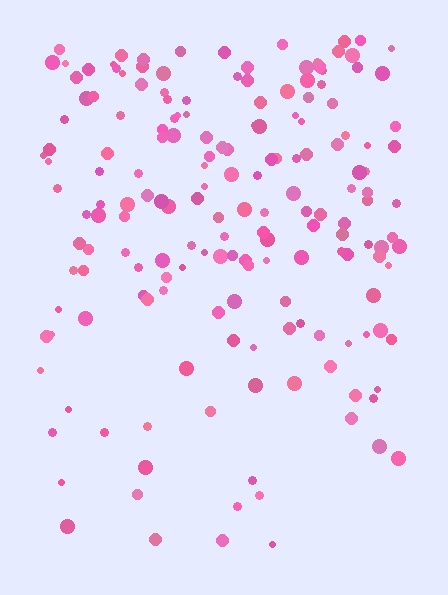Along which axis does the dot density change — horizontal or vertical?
Vertical.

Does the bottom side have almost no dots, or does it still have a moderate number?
Still a moderate number, just noticeably fewer than the top.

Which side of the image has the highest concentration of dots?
The top.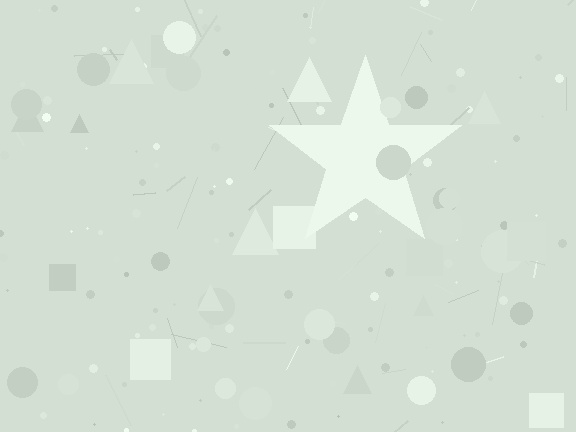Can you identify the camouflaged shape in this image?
The camouflaged shape is a star.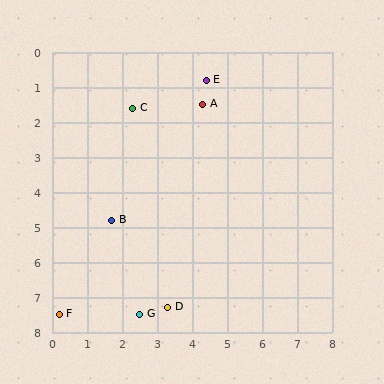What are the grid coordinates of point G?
Point G is at approximately (2.5, 7.5).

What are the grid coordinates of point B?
Point B is at approximately (1.7, 4.8).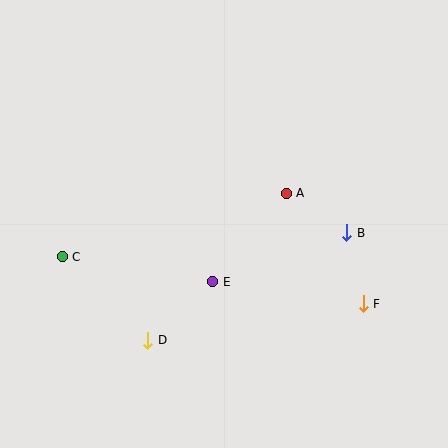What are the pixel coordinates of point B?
Point B is at (347, 233).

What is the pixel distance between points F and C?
The distance between F and C is 305 pixels.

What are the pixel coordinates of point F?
Point F is at (363, 304).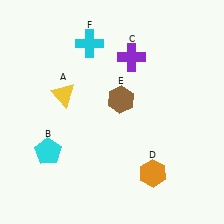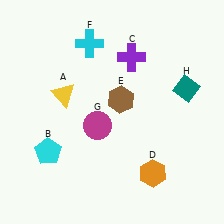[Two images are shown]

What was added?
A magenta circle (G), a teal diamond (H) were added in Image 2.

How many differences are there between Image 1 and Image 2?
There are 2 differences between the two images.